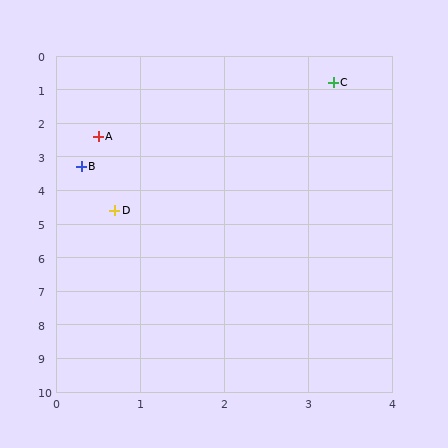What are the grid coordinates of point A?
Point A is at approximately (0.5, 2.4).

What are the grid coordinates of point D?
Point D is at approximately (0.7, 4.6).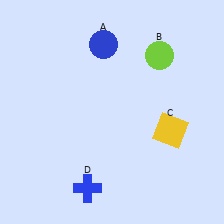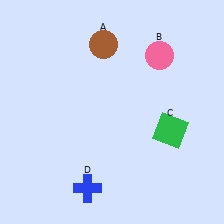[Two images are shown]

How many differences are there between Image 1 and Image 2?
There are 3 differences between the two images.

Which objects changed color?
A changed from blue to brown. B changed from lime to pink. C changed from yellow to green.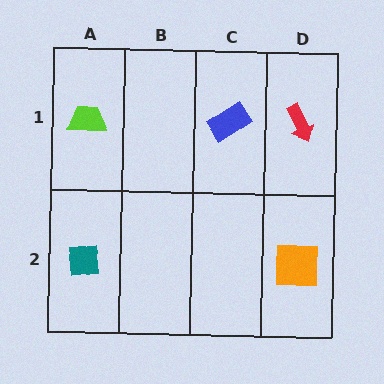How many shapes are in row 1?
3 shapes.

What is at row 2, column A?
A teal square.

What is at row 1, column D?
A red arrow.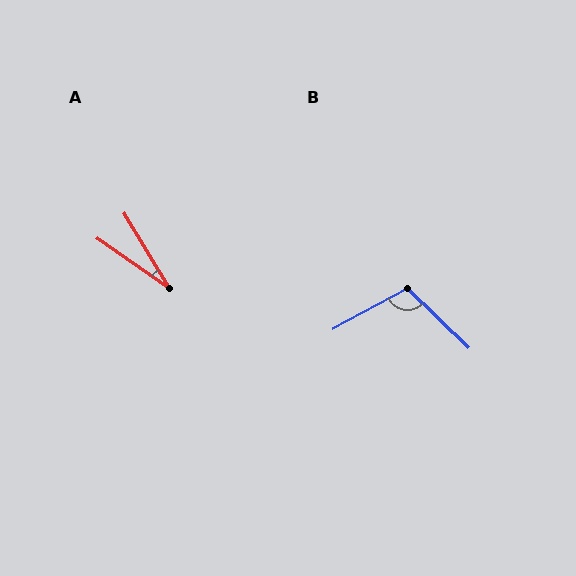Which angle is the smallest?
A, at approximately 24 degrees.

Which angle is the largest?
B, at approximately 107 degrees.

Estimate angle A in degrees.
Approximately 24 degrees.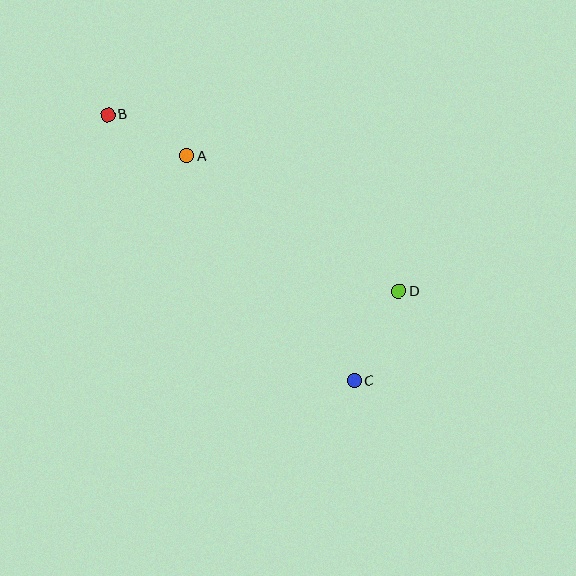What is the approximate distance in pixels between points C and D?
The distance between C and D is approximately 100 pixels.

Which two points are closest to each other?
Points A and B are closest to each other.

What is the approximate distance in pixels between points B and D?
The distance between B and D is approximately 341 pixels.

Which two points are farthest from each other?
Points B and C are farthest from each other.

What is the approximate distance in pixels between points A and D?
The distance between A and D is approximately 252 pixels.